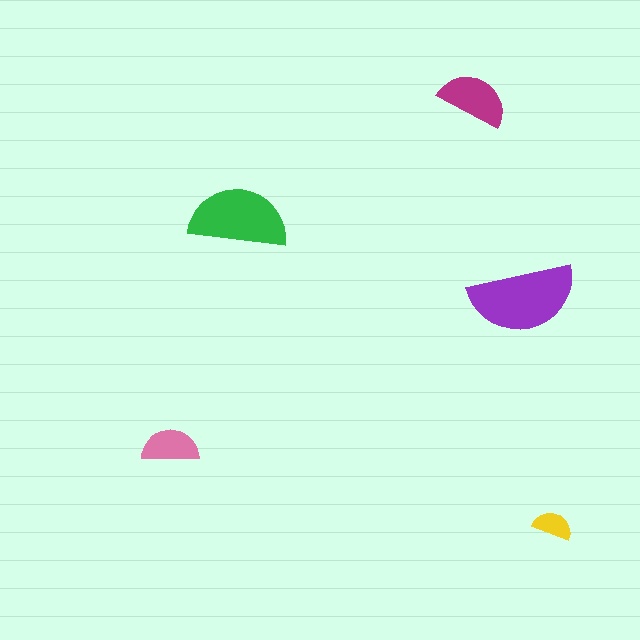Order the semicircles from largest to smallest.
the purple one, the green one, the magenta one, the pink one, the yellow one.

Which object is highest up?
The magenta semicircle is topmost.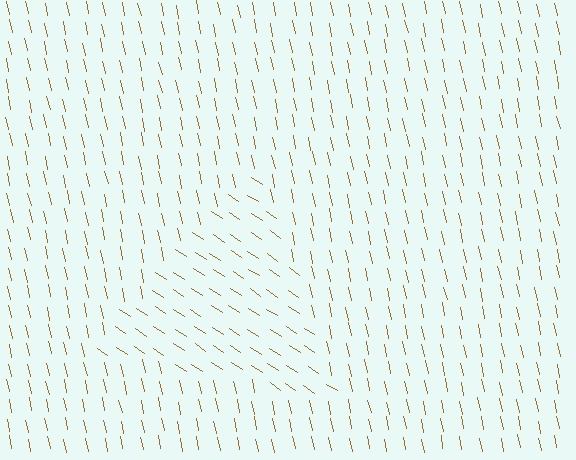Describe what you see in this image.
The image is filled with small brown line segments. A triangle region in the image has lines oriented differently from the surrounding lines, creating a visible texture boundary.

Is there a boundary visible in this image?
Yes, there is a texture boundary formed by a change in line orientation.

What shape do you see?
I see a triangle.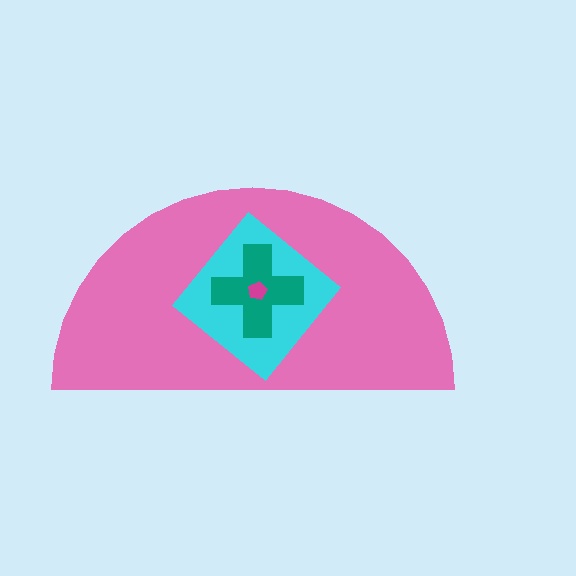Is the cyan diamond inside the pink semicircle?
Yes.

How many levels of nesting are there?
4.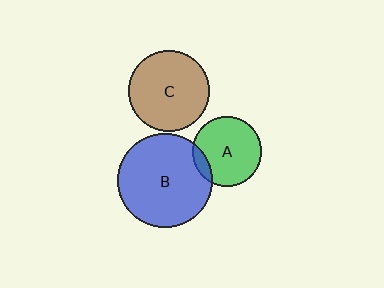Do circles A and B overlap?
Yes.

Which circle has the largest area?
Circle B (blue).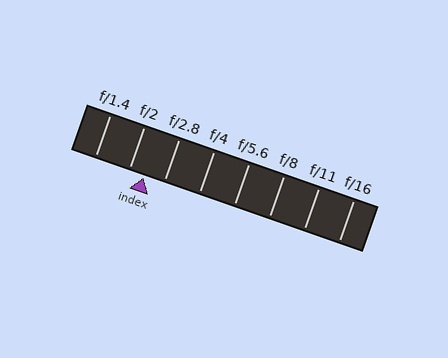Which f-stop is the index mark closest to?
The index mark is closest to f/2.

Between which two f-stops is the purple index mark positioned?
The index mark is between f/2 and f/2.8.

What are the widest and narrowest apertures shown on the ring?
The widest aperture shown is f/1.4 and the narrowest is f/16.